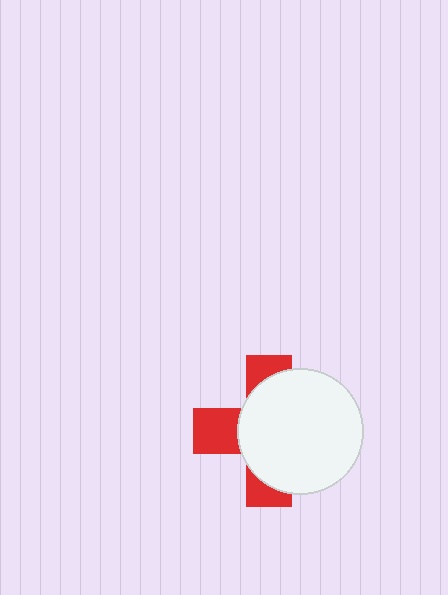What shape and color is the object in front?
The object in front is a white circle.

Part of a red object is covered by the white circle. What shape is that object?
It is a cross.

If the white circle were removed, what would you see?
You would see the complete red cross.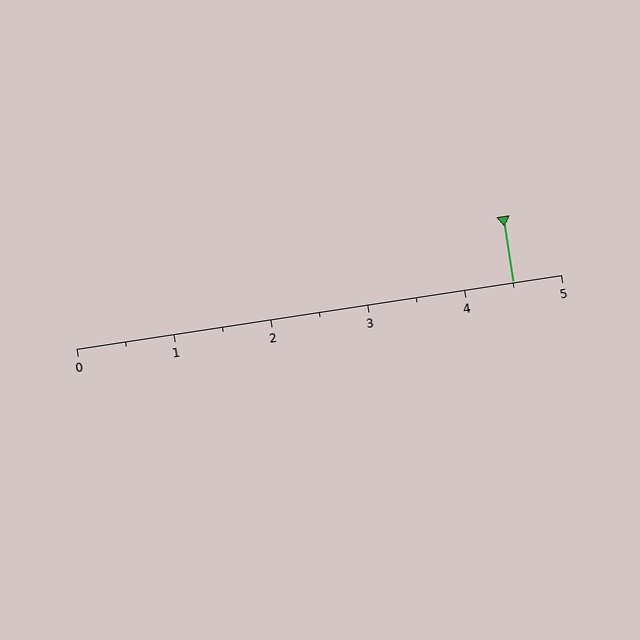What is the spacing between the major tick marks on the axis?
The major ticks are spaced 1 apart.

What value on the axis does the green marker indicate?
The marker indicates approximately 4.5.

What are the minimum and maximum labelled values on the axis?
The axis runs from 0 to 5.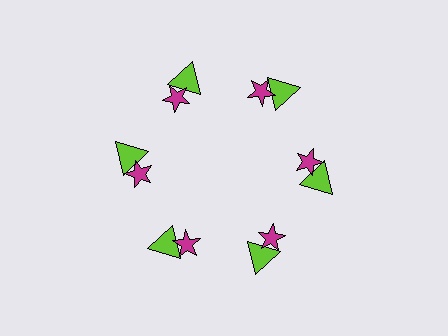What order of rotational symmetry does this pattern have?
This pattern has 6-fold rotational symmetry.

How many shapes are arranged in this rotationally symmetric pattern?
There are 12 shapes, arranged in 6 groups of 2.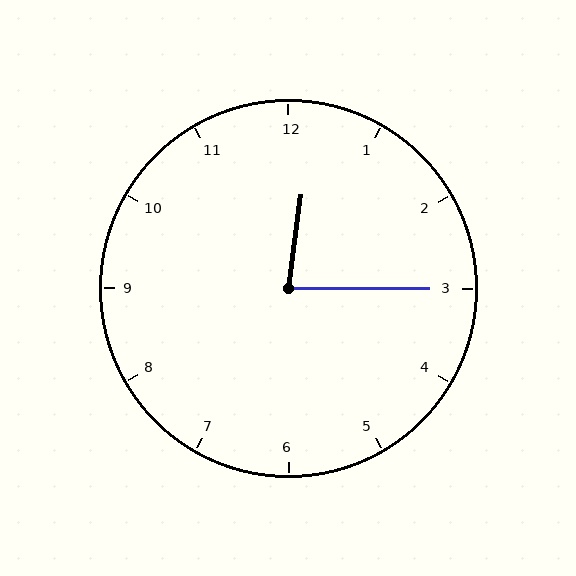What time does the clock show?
12:15.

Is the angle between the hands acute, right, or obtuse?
It is acute.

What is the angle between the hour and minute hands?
Approximately 82 degrees.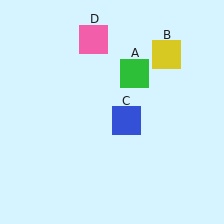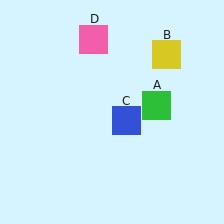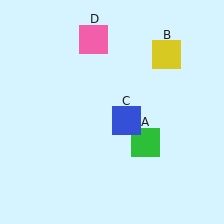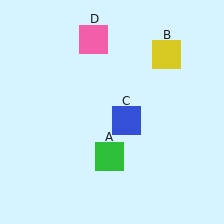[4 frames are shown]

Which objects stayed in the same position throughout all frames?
Yellow square (object B) and blue square (object C) and pink square (object D) remained stationary.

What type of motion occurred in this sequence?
The green square (object A) rotated clockwise around the center of the scene.